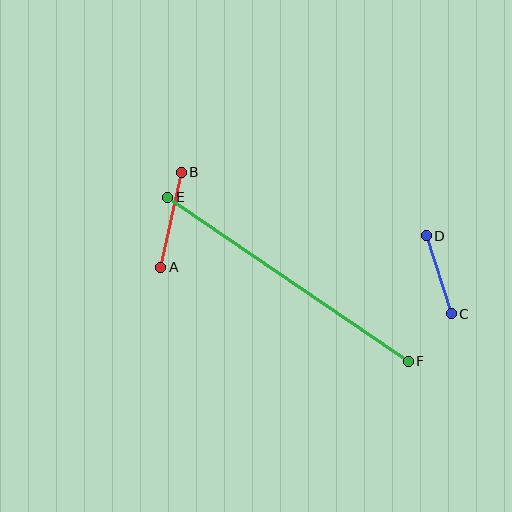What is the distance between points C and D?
The distance is approximately 82 pixels.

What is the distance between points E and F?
The distance is approximately 291 pixels.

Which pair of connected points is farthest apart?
Points E and F are farthest apart.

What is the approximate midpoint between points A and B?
The midpoint is at approximately (171, 220) pixels.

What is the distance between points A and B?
The distance is approximately 97 pixels.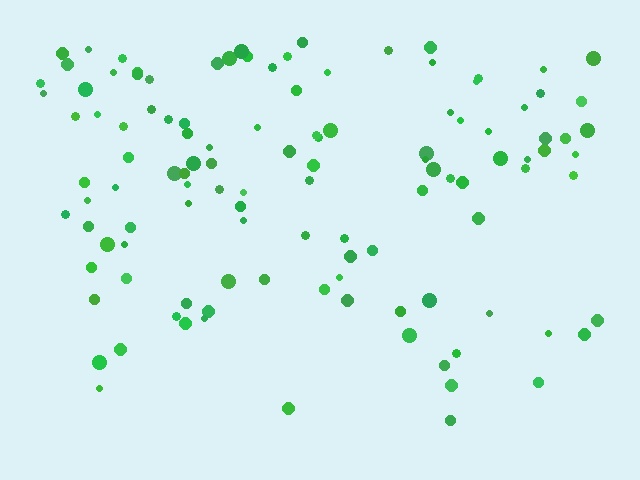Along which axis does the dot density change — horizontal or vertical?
Vertical.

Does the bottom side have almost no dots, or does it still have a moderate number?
Still a moderate number, just noticeably fewer than the top.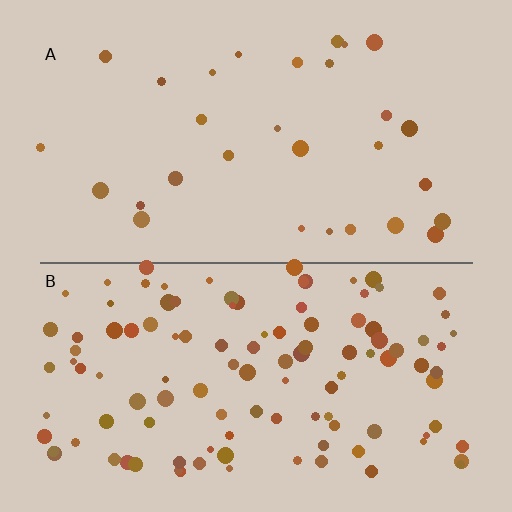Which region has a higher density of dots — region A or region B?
B (the bottom).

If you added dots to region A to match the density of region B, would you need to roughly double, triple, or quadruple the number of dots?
Approximately quadruple.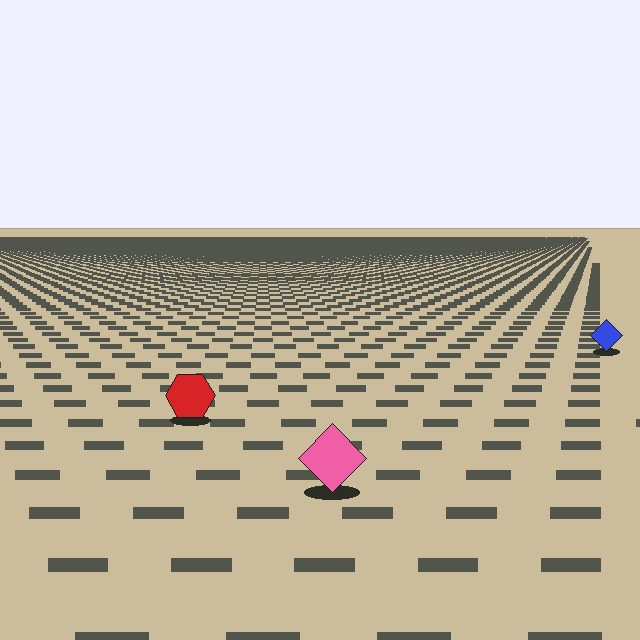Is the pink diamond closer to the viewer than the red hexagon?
Yes. The pink diamond is closer — you can tell from the texture gradient: the ground texture is coarser near it.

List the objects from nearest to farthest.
From nearest to farthest: the pink diamond, the red hexagon, the blue diamond.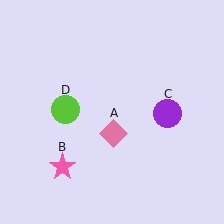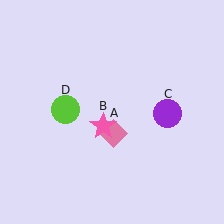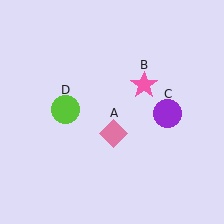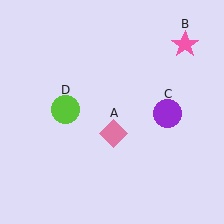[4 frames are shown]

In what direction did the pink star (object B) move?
The pink star (object B) moved up and to the right.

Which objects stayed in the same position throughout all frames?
Pink diamond (object A) and purple circle (object C) and lime circle (object D) remained stationary.